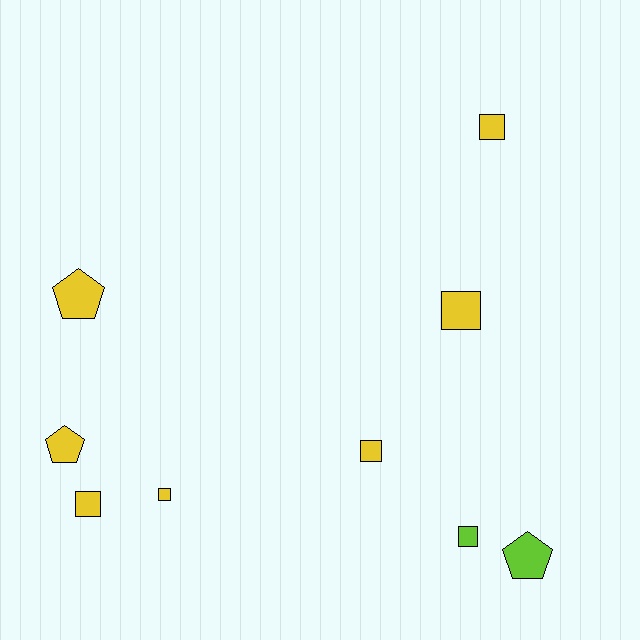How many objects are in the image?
There are 9 objects.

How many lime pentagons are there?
There is 1 lime pentagon.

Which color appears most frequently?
Yellow, with 7 objects.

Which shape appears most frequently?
Square, with 6 objects.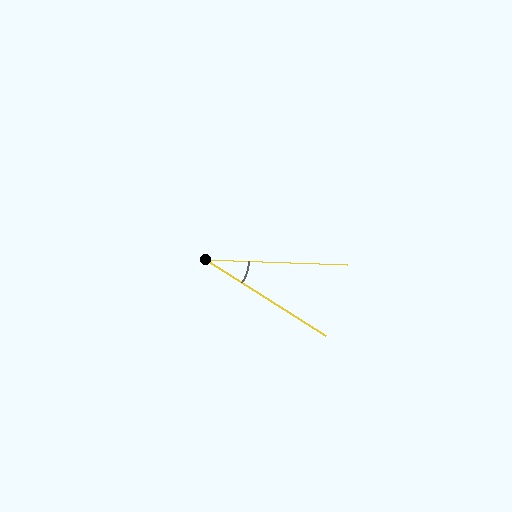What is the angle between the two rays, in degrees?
Approximately 30 degrees.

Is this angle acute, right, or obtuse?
It is acute.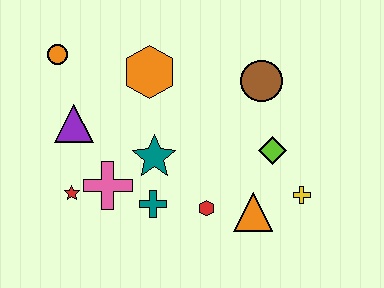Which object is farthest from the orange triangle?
The orange circle is farthest from the orange triangle.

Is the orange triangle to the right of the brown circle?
No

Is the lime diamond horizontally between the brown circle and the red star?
No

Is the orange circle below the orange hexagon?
No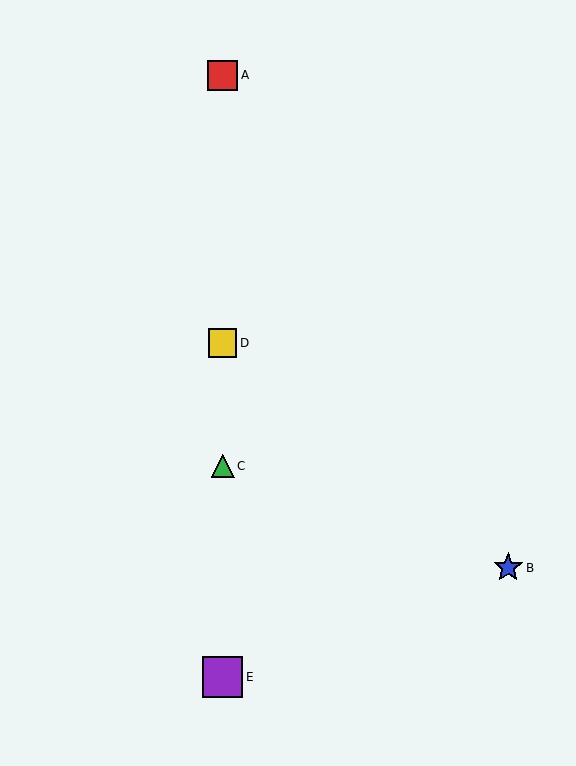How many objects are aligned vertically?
4 objects (A, C, D, E) are aligned vertically.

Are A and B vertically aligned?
No, A is at x≈223 and B is at x≈508.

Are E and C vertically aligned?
Yes, both are at x≈223.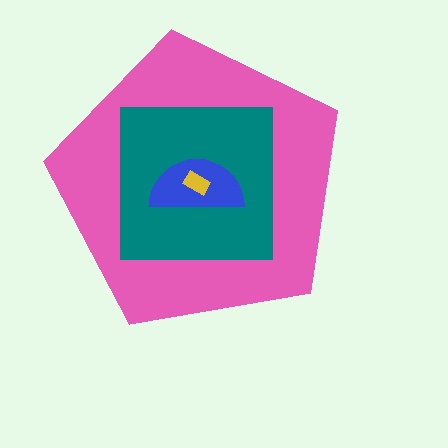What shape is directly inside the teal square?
The blue semicircle.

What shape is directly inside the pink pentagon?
The teal square.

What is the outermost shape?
The pink pentagon.